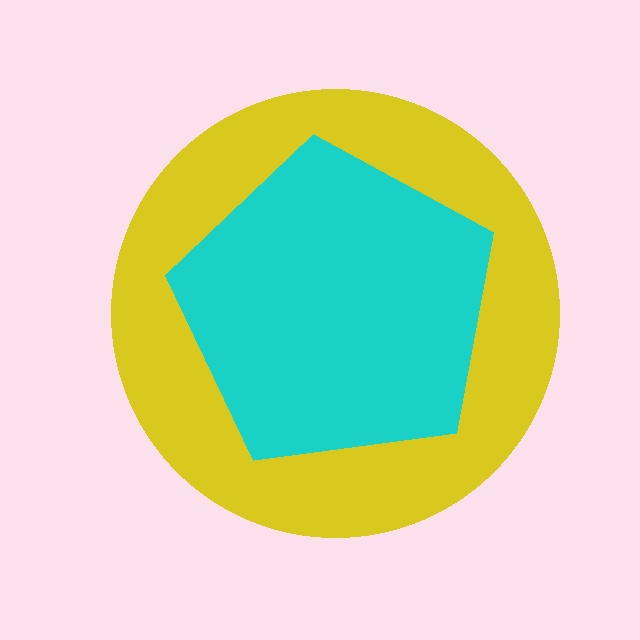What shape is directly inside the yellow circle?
The cyan pentagon.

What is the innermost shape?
The cyan pentagon.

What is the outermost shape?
The yellow circle.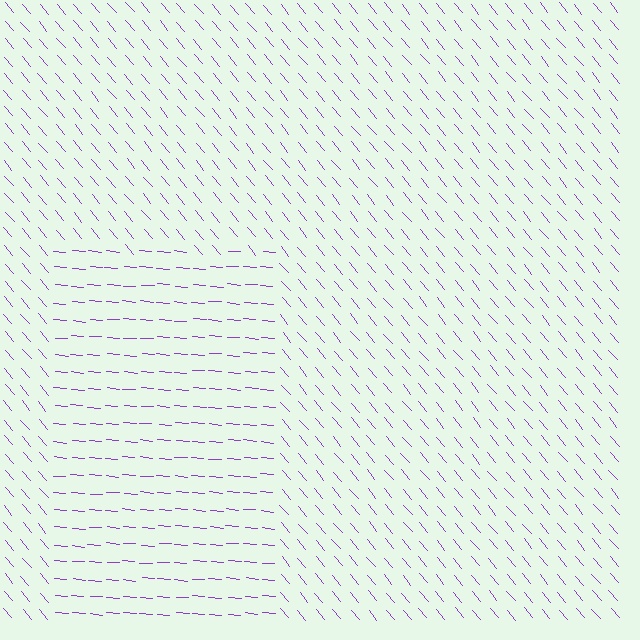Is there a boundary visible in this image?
Yes, there is a texture boundary formed by a change in line orientation.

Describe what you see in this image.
The image is filled with small purple line segments. A rectangle region in the image has lines oriented differently from the surrounding lines, creating a visible texture boundary.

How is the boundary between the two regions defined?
The boundary is defined purely by a change in line orientation (approximately 45 degrees difference). All lines are the same color and thickness.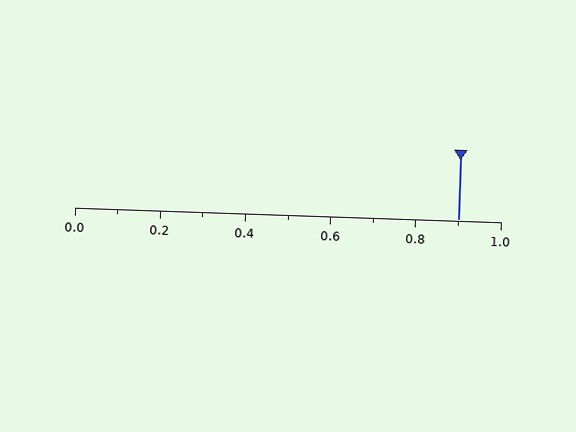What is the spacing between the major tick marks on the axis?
The major ticks are spaced 0.2 apart.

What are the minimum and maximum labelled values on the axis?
The axis runs from 0.0 to 1.0.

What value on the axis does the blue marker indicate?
The marker indicates approximately 0.9.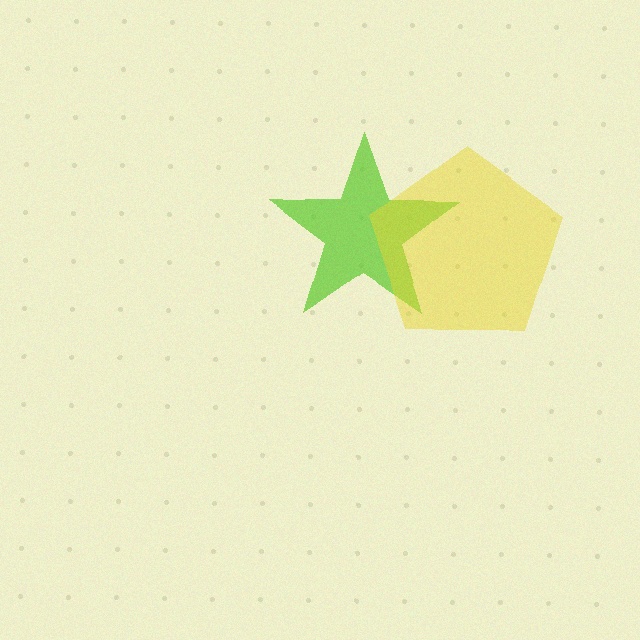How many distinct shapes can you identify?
There are 2 distinct shapes: a lime star, a yellow pentagon.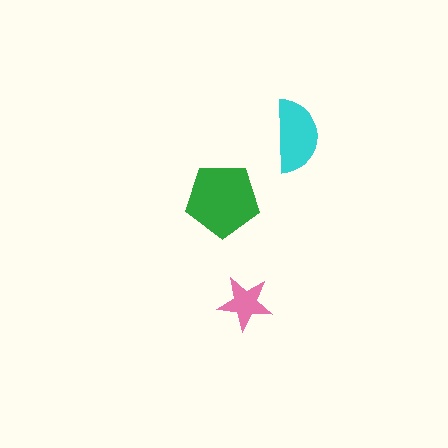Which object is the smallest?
The pink star.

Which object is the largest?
The green pentagon.